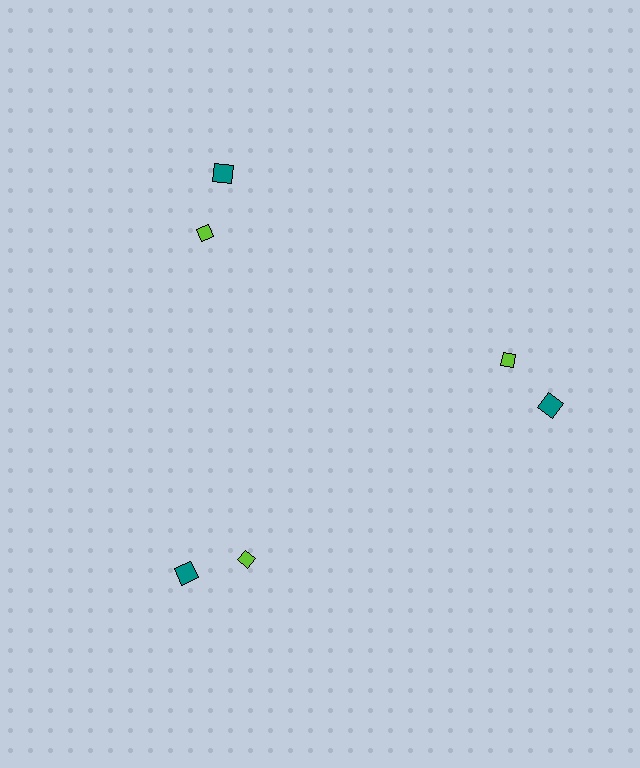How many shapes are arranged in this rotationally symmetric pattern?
There are 6 shapes, arranged in 3 groups of 2.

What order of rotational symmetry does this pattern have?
This pattern has 3-fold rotational symmetry.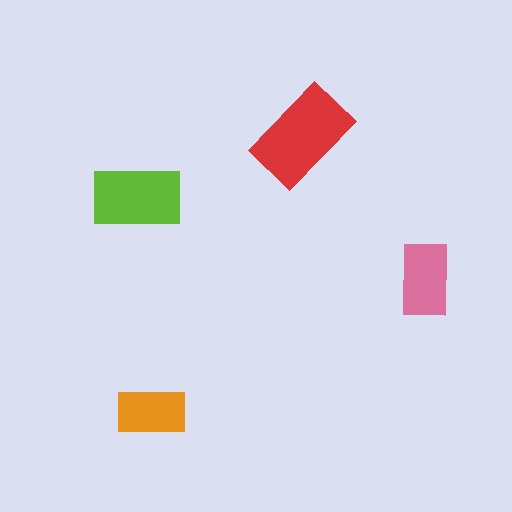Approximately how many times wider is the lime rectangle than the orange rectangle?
About 1.5 times wider.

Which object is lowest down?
The orange rectangle is bottommost.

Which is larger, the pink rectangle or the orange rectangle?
The pink one.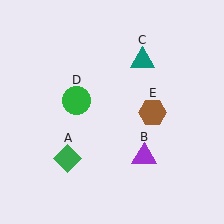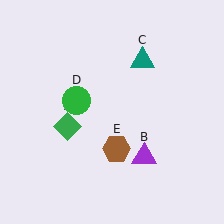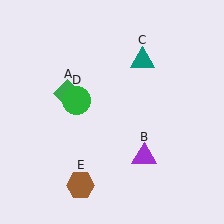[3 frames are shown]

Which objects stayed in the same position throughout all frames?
Purple triangle (object B) and teal triangle (object C) and green circle (object D) remained stationary.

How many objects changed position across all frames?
2 objects changed position: green diamond (object A), brown hexagon (object E).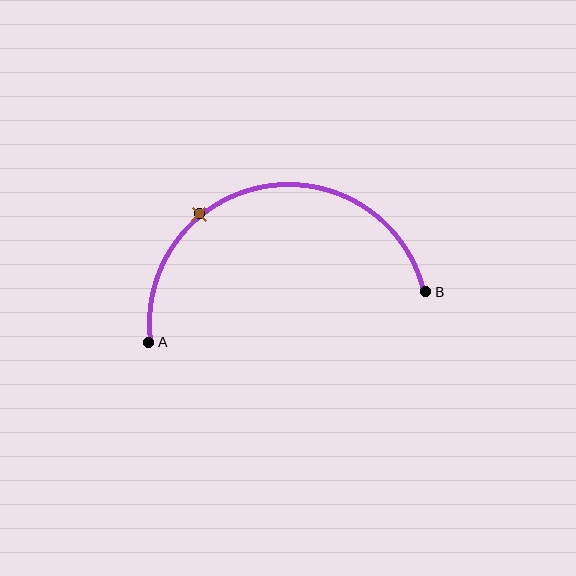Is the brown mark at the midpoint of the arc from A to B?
No. The brown mark lies on the arc but is closer to endpoint A. The arc midpoint would be at the point on the curve equidistant along the arc from both A and B.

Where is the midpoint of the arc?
The arc midpoint is the point on the curve farthest from the straight line joining A and B. It sits above that line.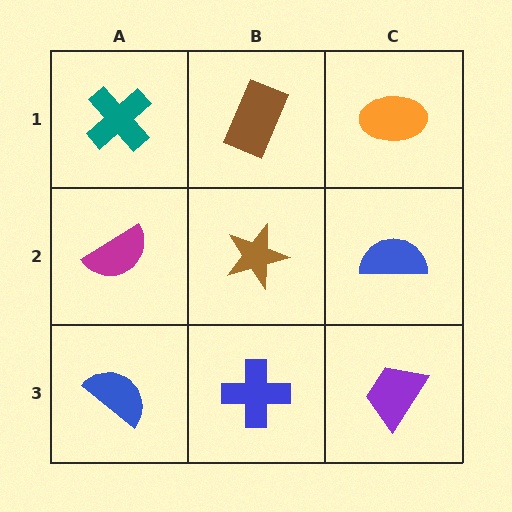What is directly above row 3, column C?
A blue semicircle.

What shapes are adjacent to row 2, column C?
An orange ellipse (row 1, column C), a purple trapezoid (row 3, column C), a brown star (row 2, column B).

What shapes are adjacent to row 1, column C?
A blue semicircle (row 2, column C), a brown rectangle (row 1, column B).